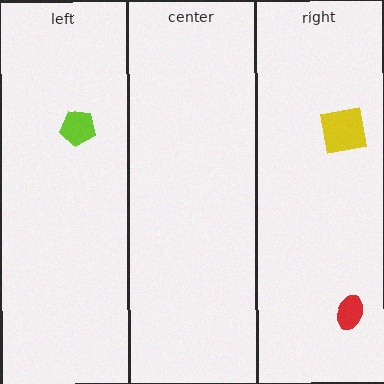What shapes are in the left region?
The lime pentagon.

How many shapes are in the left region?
1.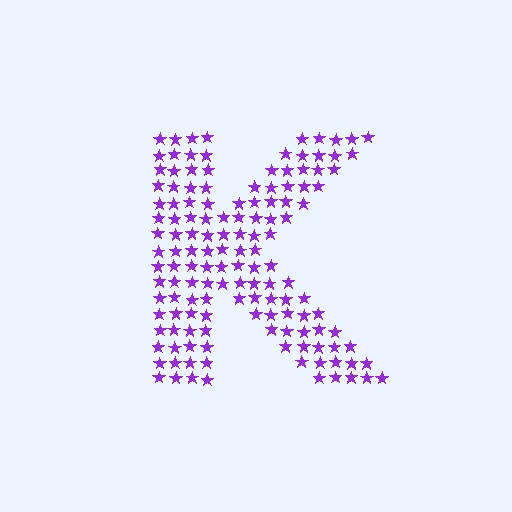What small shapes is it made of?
It is made of small stars.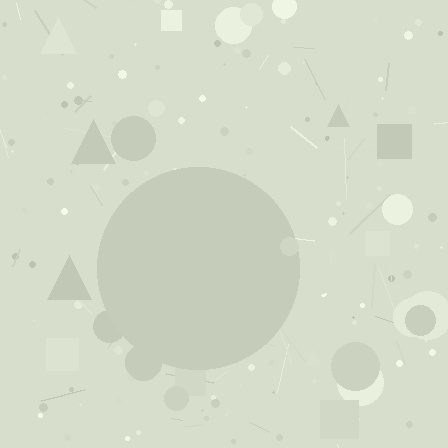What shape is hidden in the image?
A circle is hidden in the image.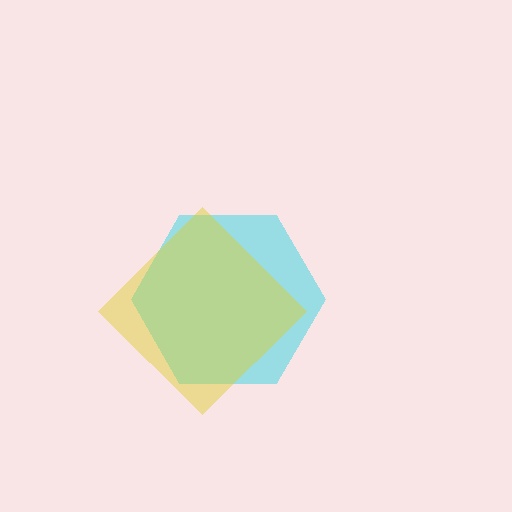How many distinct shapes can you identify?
There are 2 distinct shapes: a cyan hexagon, a yellow diamond.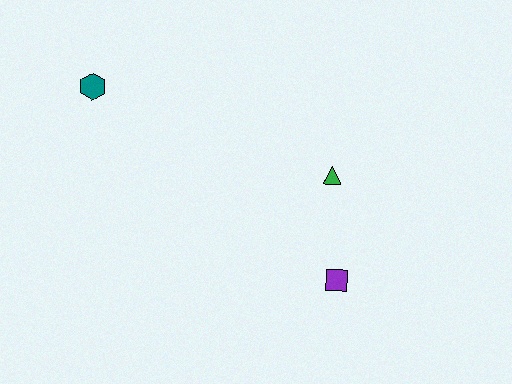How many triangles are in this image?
There is 1 triangle.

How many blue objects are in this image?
There are no blue objects.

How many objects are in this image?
There are 3 objects.